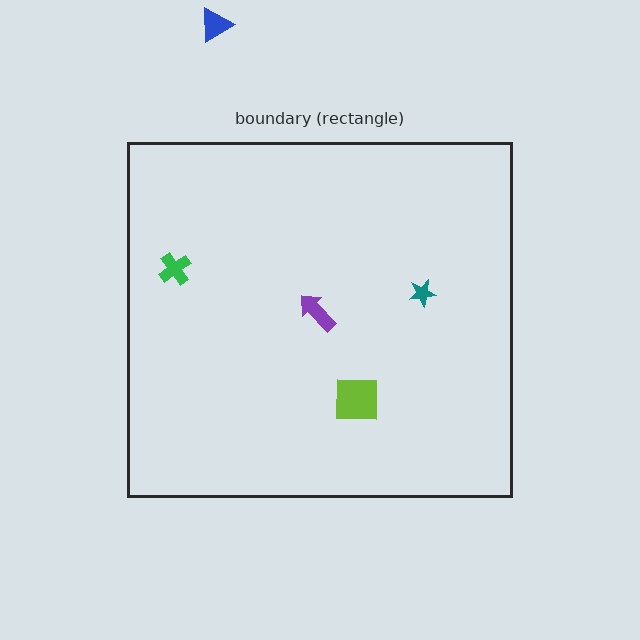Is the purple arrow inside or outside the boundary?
Inside.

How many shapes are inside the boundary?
4 inside, 1 outside.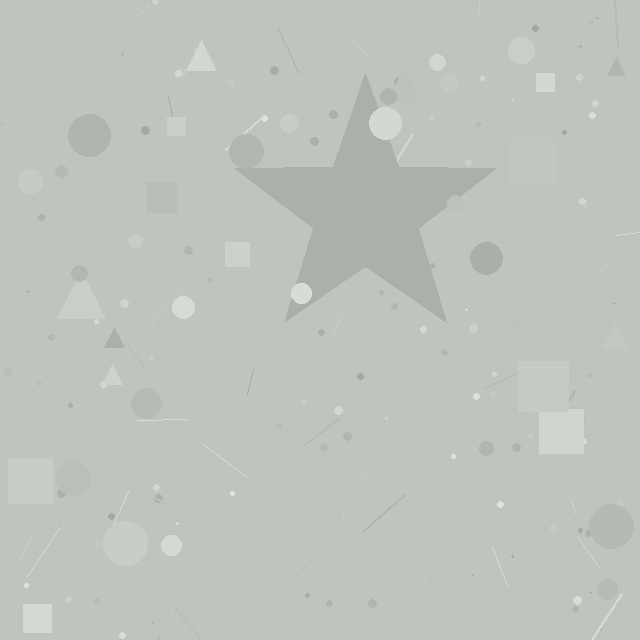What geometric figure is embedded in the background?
A star is embedded in the background.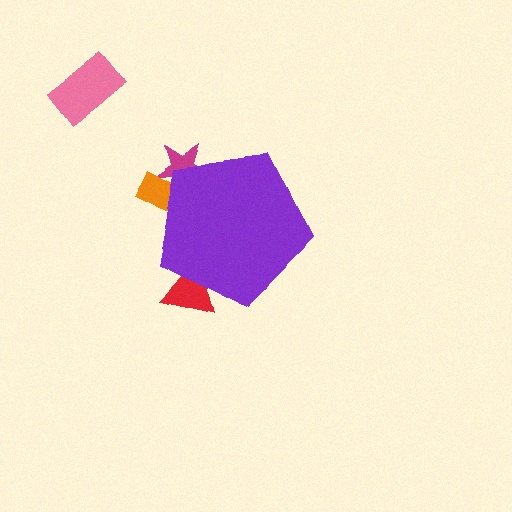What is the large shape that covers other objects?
A purple pentagon.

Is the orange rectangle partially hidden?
Yes, the orange rectangle is partially hidden behind the purple pentagon.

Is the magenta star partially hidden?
Yes, the magenta star is partially hidden behind the purple pentagon.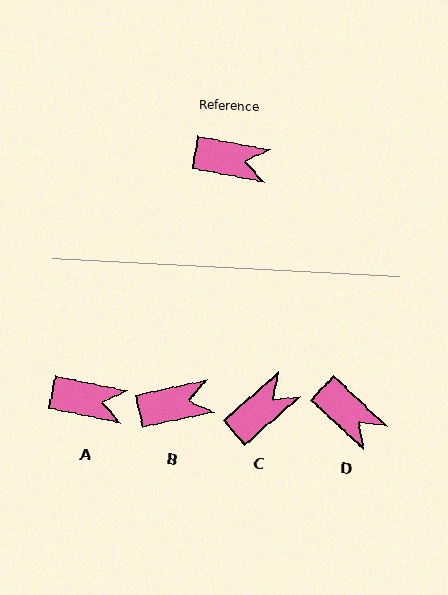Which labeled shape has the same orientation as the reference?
A.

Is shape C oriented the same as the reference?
No, it is off by about 53 degrees.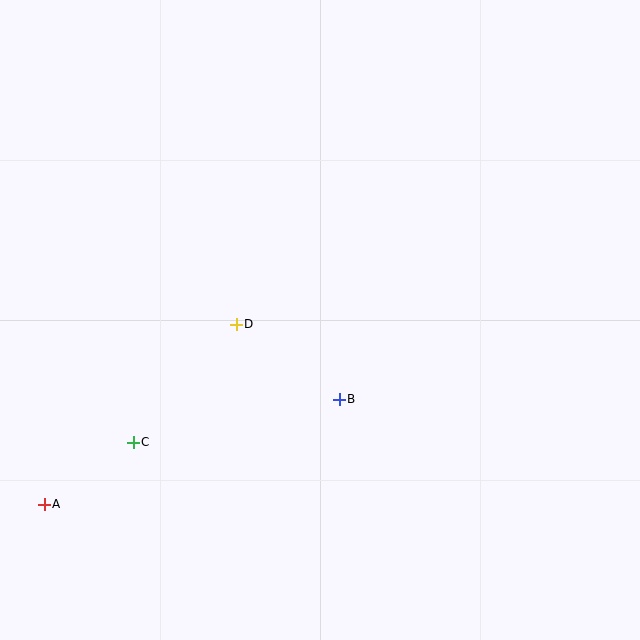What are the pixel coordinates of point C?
Point C is at (133, 442).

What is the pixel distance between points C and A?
The distance between C and A is 108 pixels.